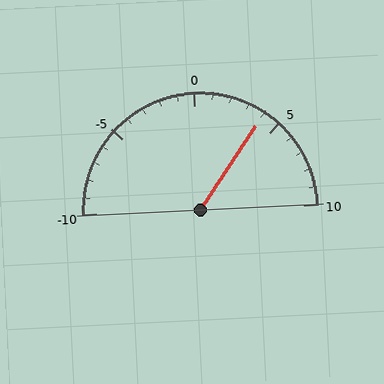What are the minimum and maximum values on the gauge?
The gauge ranges from -10 to 10.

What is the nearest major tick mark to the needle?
The nearest major tick mark is 5.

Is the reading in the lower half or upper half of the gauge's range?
The reading is in the upper half of the range (-10 to 10).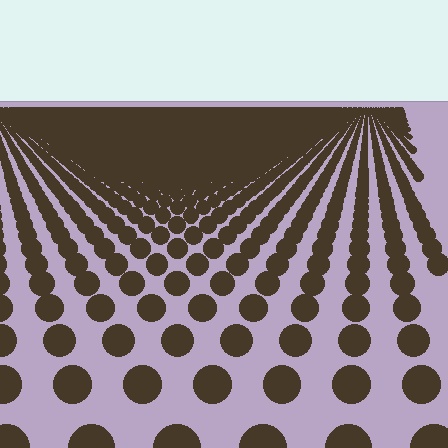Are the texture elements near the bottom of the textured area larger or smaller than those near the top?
Larger. Near the bottom, elements are closer to the viewer and appear at a bigger on-screen size.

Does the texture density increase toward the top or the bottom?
Density increases toward the top.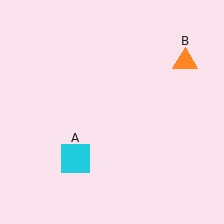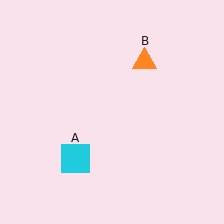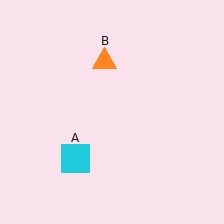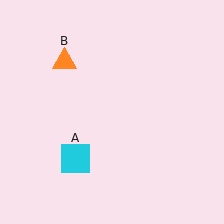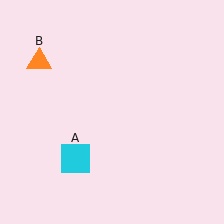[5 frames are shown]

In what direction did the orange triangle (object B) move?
The orange triangle (object B) moved left.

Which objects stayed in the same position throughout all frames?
Cyan square (object A) remained stationary.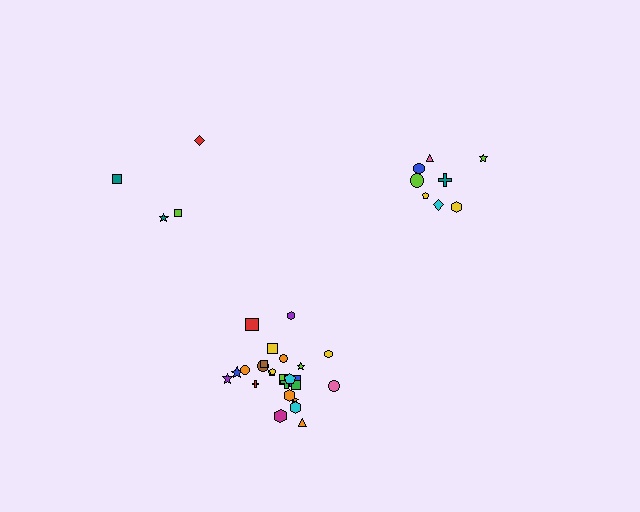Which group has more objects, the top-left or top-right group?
The top-right group.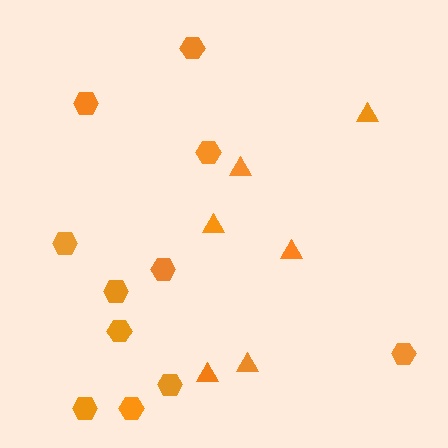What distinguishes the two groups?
There are 2 groups: one group of triangles (6) and one group of hexagons (11).